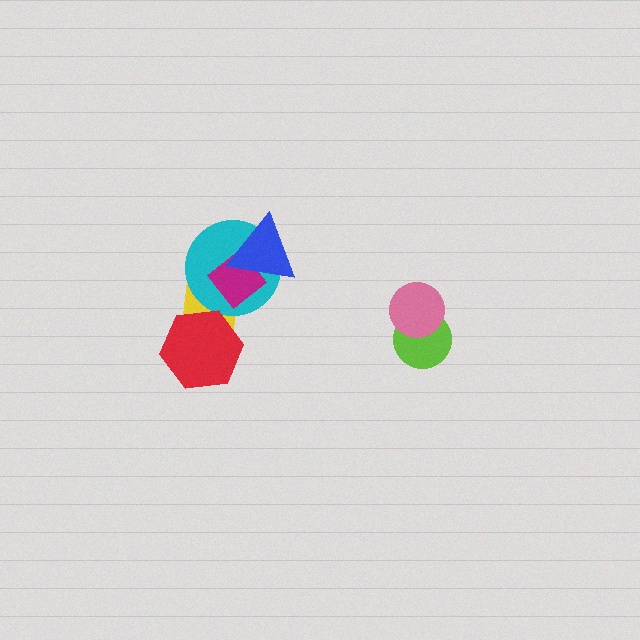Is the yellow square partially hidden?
Yes, it is partially covered by another shape.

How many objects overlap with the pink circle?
1 object overlaps with the pink circle.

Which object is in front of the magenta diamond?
The blue triangle is in front of the magenta diamond.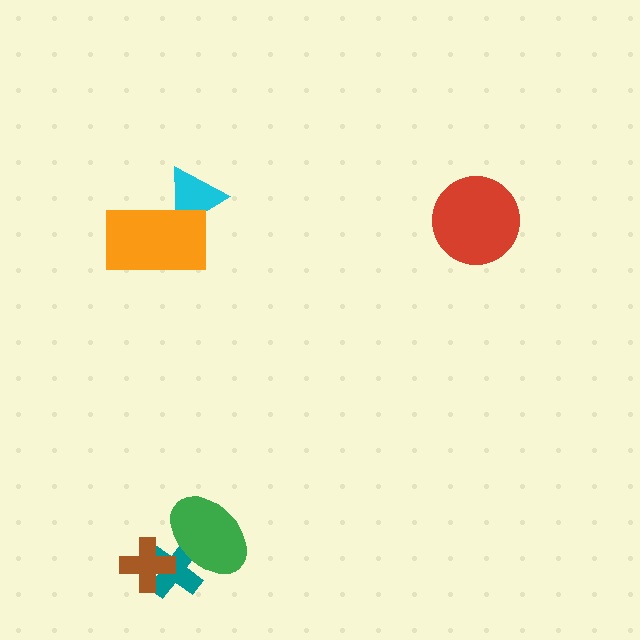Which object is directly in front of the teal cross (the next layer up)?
The brown cross is directly in front of the teal cross.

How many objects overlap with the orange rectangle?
1 object overlaps with the orange rectangle.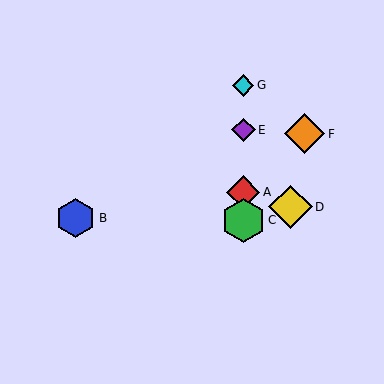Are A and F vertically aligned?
No, A is at x≈243 and F is at x≈304.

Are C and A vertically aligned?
Yes, both are at x≈243.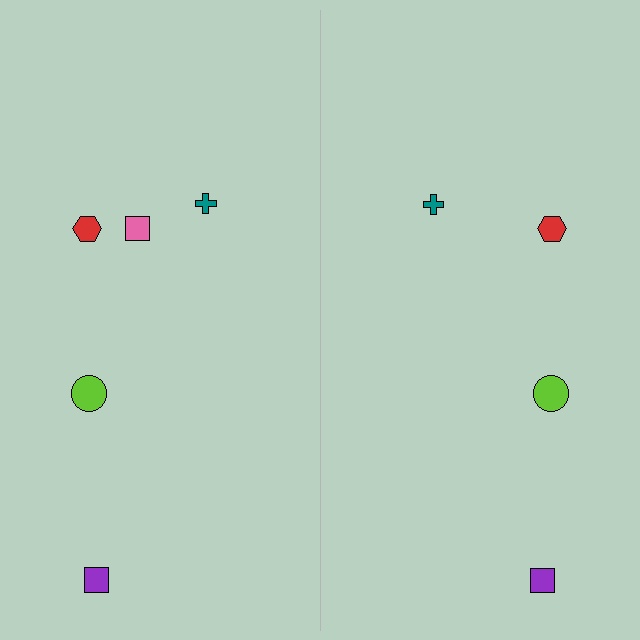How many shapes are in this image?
There are 9 shapes in this image.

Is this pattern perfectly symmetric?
No, the pattern is not perfectly symmetric. A pink square is missing from the right side.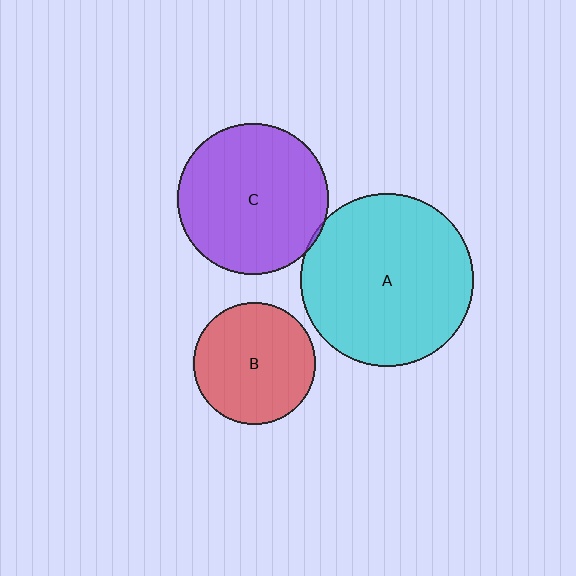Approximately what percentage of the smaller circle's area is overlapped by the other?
Approximately 5%.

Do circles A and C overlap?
Yes.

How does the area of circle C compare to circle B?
Approximately 1.5 times.